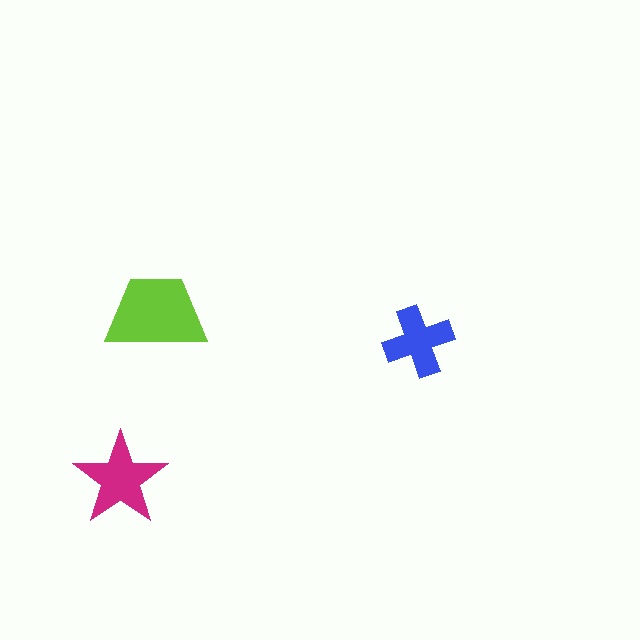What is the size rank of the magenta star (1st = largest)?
2nd.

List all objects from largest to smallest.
The lime trapezoid, the magenta star, the blue cross.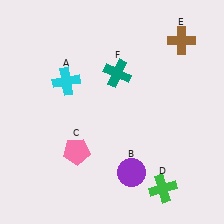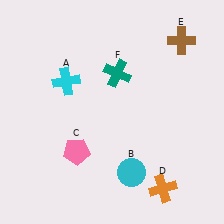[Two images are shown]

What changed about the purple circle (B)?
In Image 1, B is purple. In Image 2, it changed to cyan.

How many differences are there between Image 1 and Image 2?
There are 2 differences between the two images.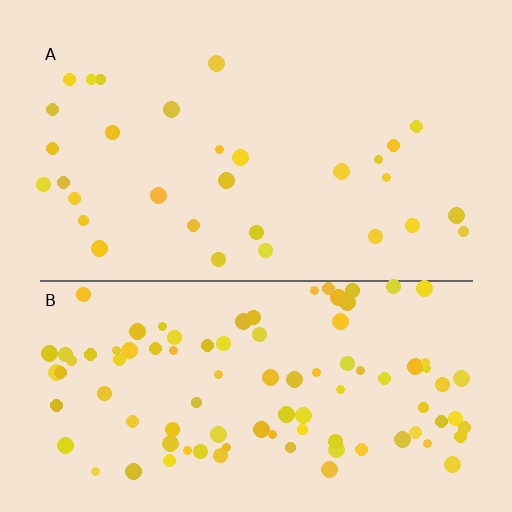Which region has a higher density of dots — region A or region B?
B (the bottom).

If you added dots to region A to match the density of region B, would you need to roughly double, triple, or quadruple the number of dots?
Approximately triple.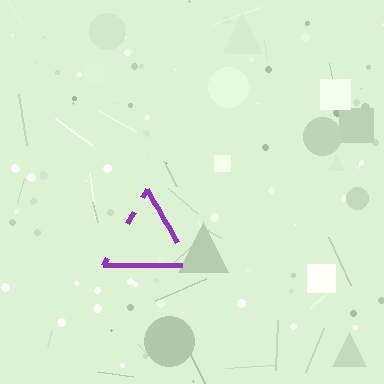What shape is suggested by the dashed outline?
The dashed outline suggests a triangle.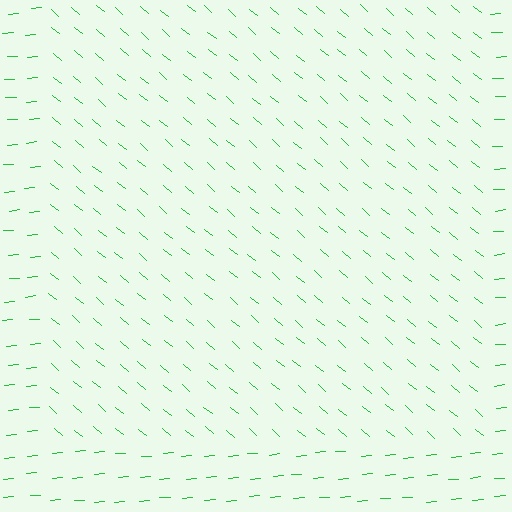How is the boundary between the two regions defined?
The boundary is defined purely by a change in line orientation (approximately 45 degrees difference). All lines are the same color and thickness.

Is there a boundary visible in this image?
Yes, there is a texture boundary formed by a change in line orientation.